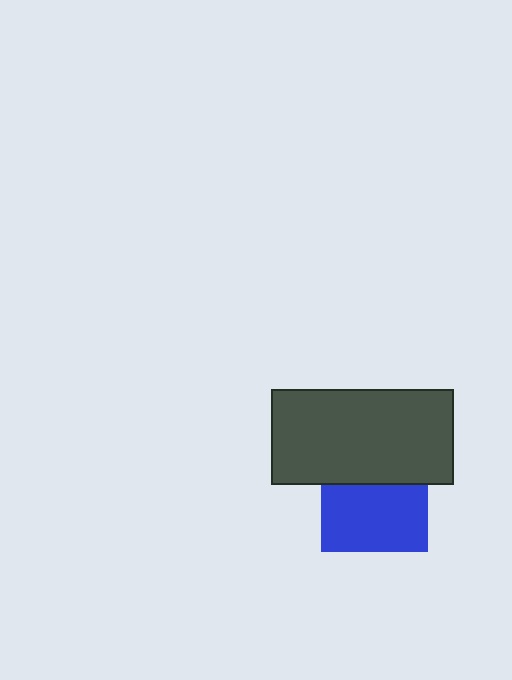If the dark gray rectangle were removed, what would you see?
You would see the complete blue square.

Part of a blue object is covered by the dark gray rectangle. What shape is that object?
It is a square.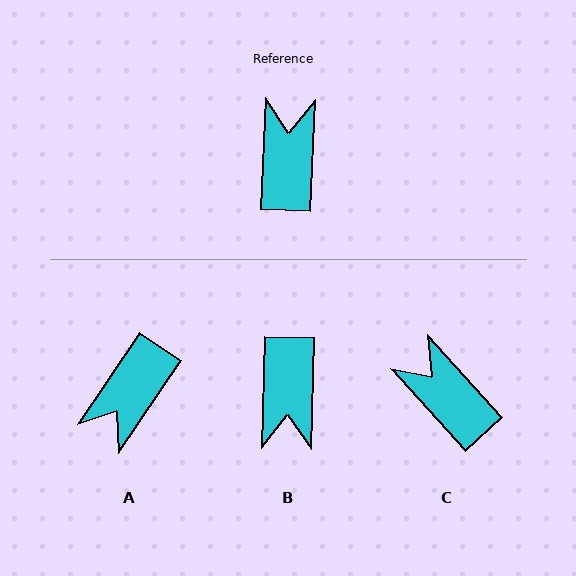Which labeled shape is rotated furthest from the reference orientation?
B, about 179 degrees away.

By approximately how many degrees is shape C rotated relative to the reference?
Approximately 45 degrees counter-clockwise.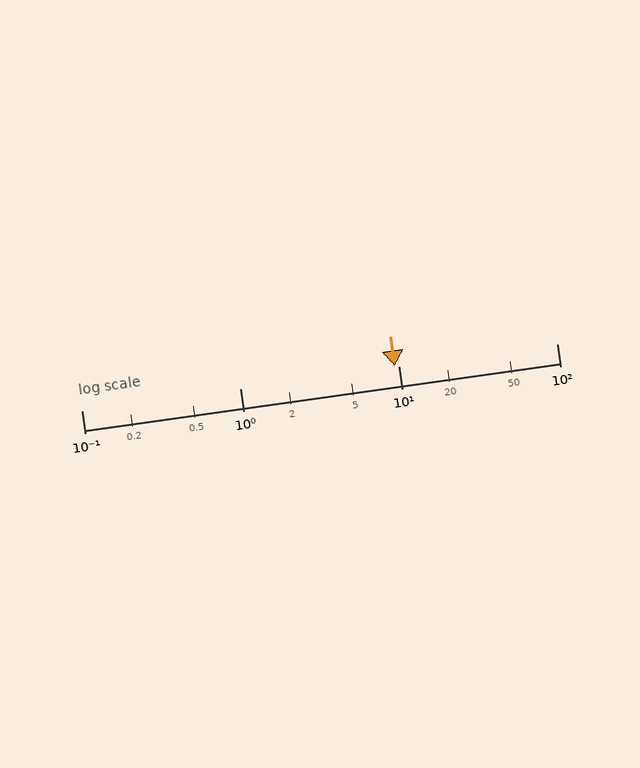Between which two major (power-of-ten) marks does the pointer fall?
The pointer is between 1 and 10.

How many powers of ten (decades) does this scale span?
The scale spans 3 decades, from 0.1 to 100.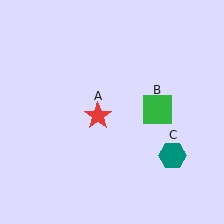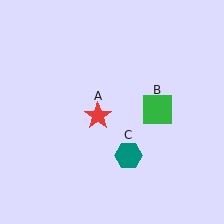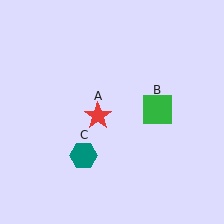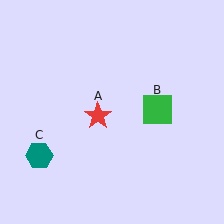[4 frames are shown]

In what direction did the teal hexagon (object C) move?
The teal hexagon (object C) moved left.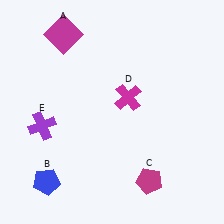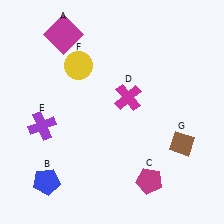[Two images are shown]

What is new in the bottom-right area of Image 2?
A brown diamond (G) was added in the bottom-right area of Image 2.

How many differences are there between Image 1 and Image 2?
There are 2 differences between the two images.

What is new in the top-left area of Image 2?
A yellow circle (F) was added in the top-left area of Image 2.